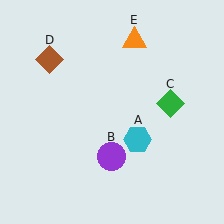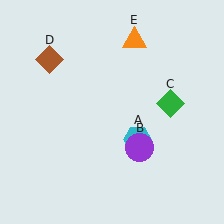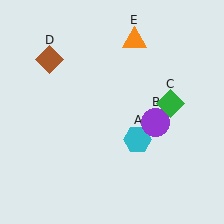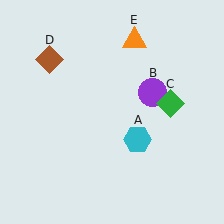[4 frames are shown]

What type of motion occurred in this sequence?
The purple circle (object B) rotated counterclockwise around the center of the scene.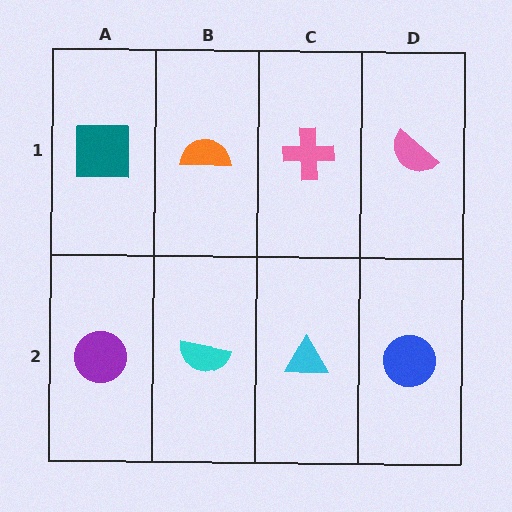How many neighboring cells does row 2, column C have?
3.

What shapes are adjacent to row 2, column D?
A pink semicircle (row 1, column D), a cyan triangle (row 2, column C).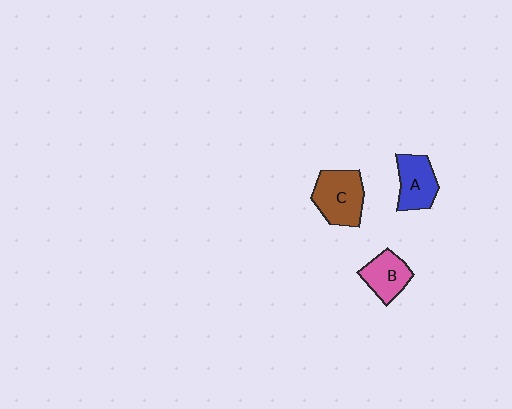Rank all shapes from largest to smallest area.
From largest to smallest: C (brown), A (blue), B (pink).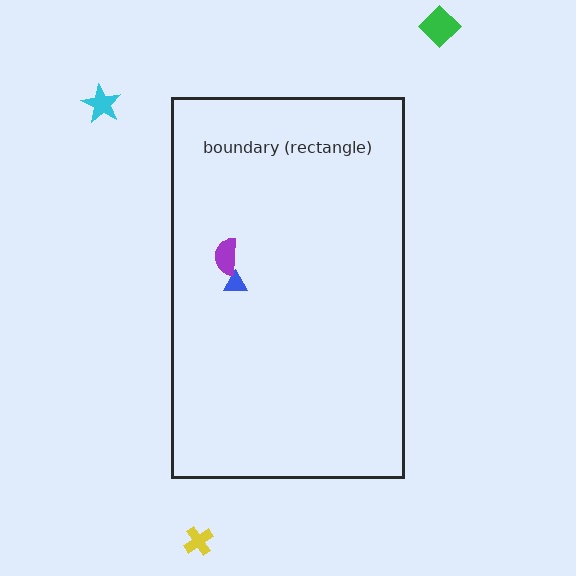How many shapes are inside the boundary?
2 inside, 3 outside.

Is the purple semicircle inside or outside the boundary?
Inside.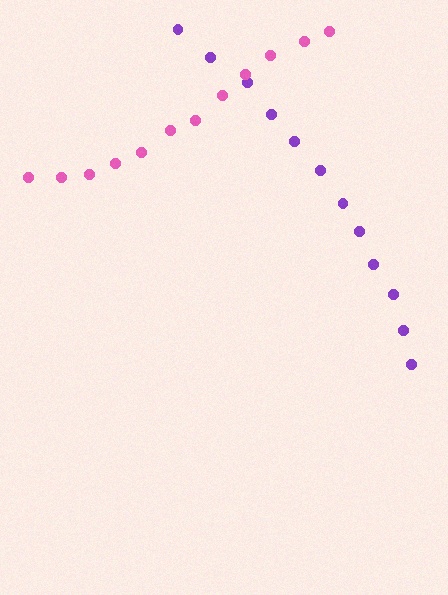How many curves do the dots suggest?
There are 2 distinct paths.